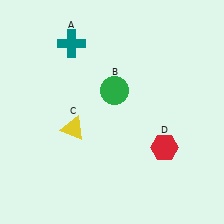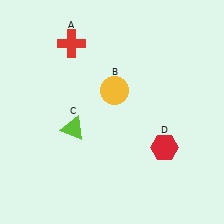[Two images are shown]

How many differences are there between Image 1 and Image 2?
There are 3 differences between the two images.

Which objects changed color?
A changed from teal to red. B changed from green to yellow. C changed from yellow to lime.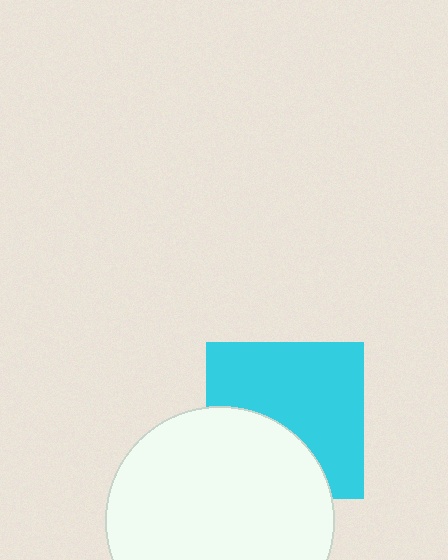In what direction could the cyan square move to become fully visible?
The cyan square could move up. That would shift it out from behind the white circle entirely.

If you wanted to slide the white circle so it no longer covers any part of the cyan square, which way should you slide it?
Slide it down — that is the most direct way to separate the two shapes.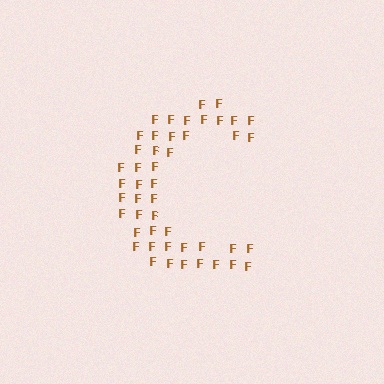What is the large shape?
The large shape is the letter C.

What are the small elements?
The small elements are letter F's.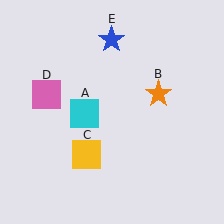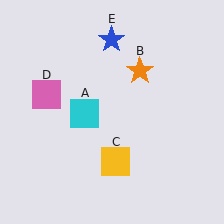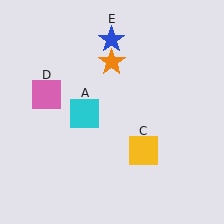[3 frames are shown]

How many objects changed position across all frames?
2 objects changed position: orange star (object B), yellow square (object C).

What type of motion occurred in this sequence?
The orange star (object B), yellow square (object C) rotated counterclockwise around the center of the scene.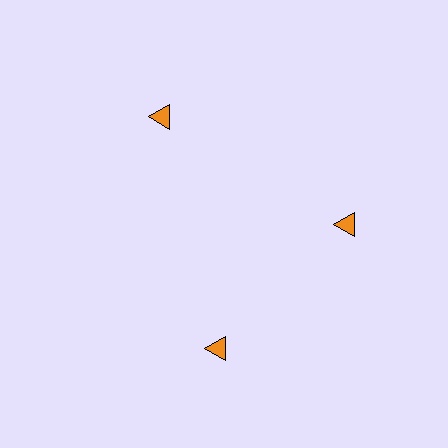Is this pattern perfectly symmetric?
No. The 3 orange triangles are arranged in a ring, but one element near the 7 o'clock position is rotated out of alignment along the ring, breaking the 3-fold rotational symmetry.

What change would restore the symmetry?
The symmetry would be restored by rotating it back into even spacing with its neighbors so that all 3 triangles sit at equal angles and equal distance from the center.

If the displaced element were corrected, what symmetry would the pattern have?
It would have 3-fold rotational symmetry — the pattern would map onto itself every 120 degrees.